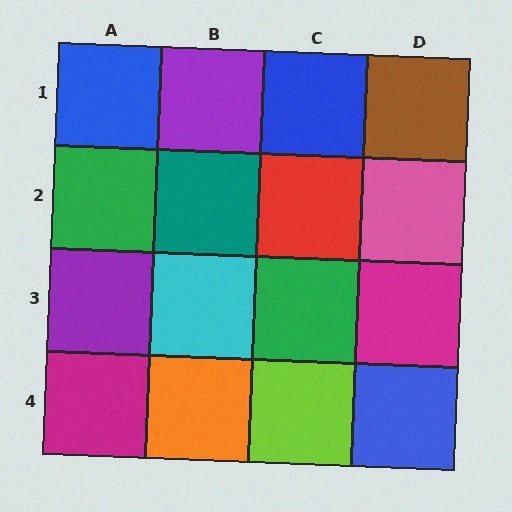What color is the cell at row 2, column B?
Teal.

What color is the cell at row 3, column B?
Cyan.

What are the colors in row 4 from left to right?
Magenta, orange, lime, blue.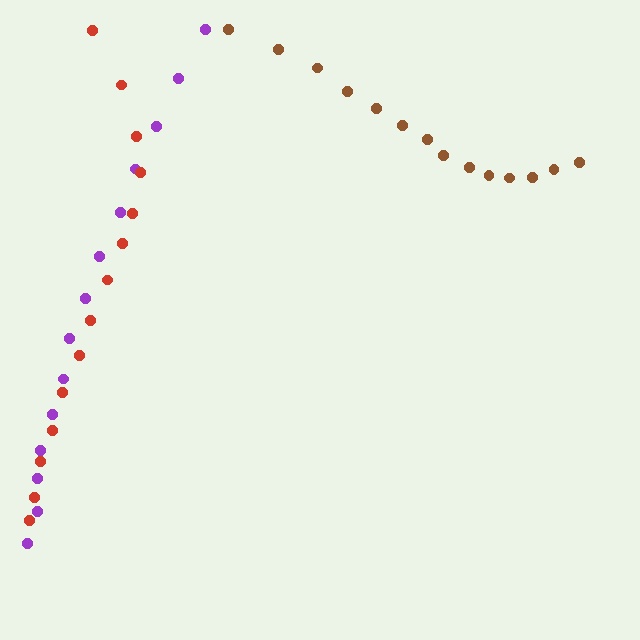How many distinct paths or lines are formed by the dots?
There are 3 distinct paths.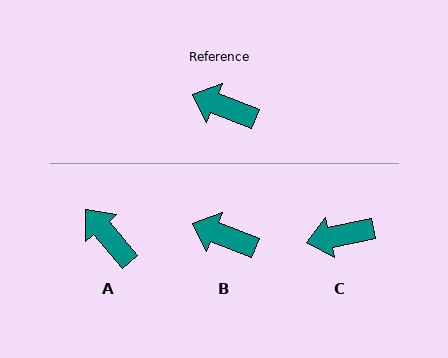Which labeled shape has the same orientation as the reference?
B.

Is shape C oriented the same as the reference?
No, it is off by about 34 degrees.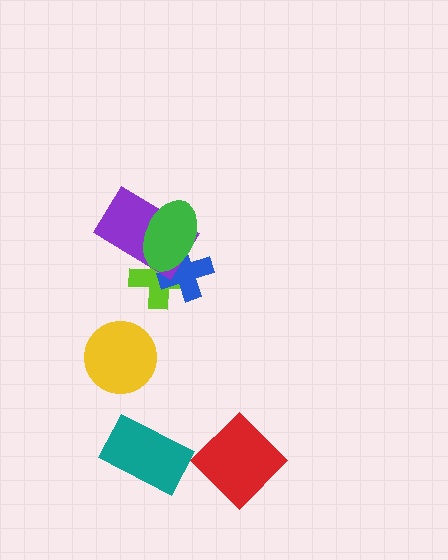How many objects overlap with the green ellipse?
3 objects overlap with the green ellipse.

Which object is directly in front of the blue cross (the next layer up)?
The purple rectangle is directly in front of the blue cross.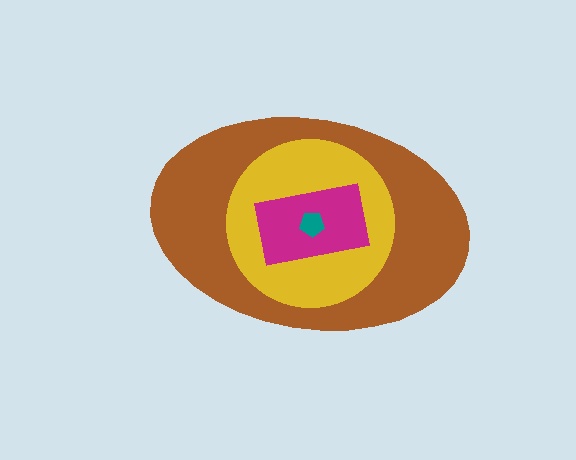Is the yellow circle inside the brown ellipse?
Yes.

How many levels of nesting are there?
4.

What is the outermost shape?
The brown ellipse.